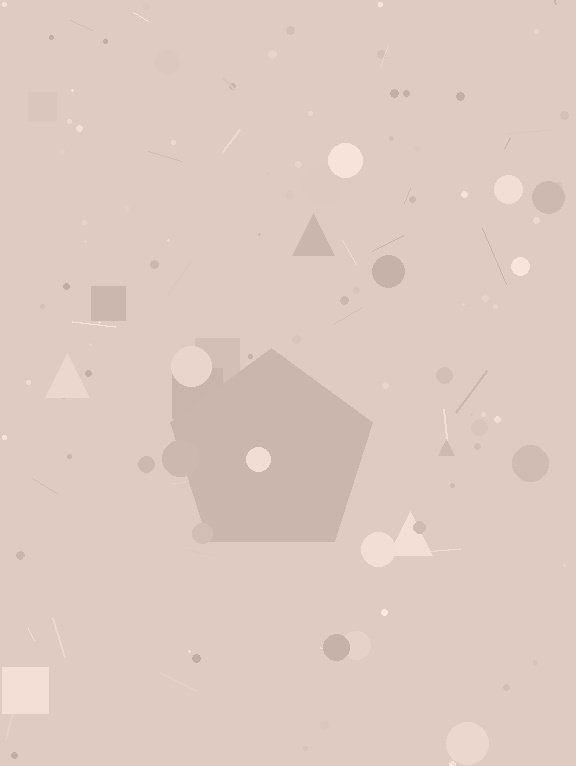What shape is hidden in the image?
A pentagon is hidden in the image.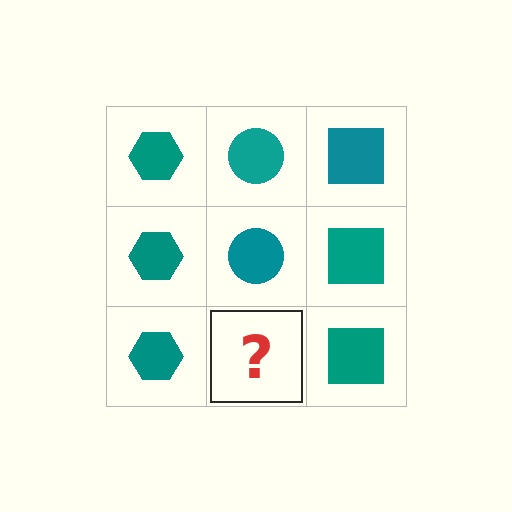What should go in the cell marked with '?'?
The missing cell should contain a teal circle.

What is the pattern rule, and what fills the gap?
The rule is that each column has a consistent shape. The gap should be filled with a teal circle.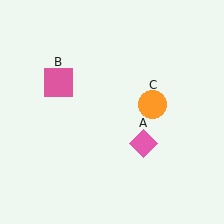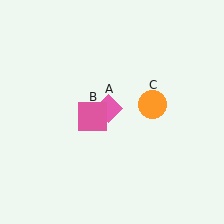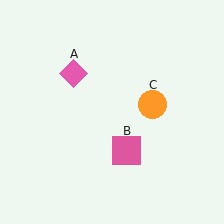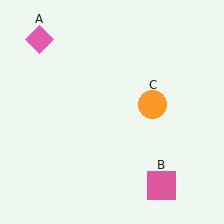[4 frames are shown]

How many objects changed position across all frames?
2 objects changed position: pink diamond (object A), pink square (object B).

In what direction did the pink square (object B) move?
The pink square (object B) moved down and to the right.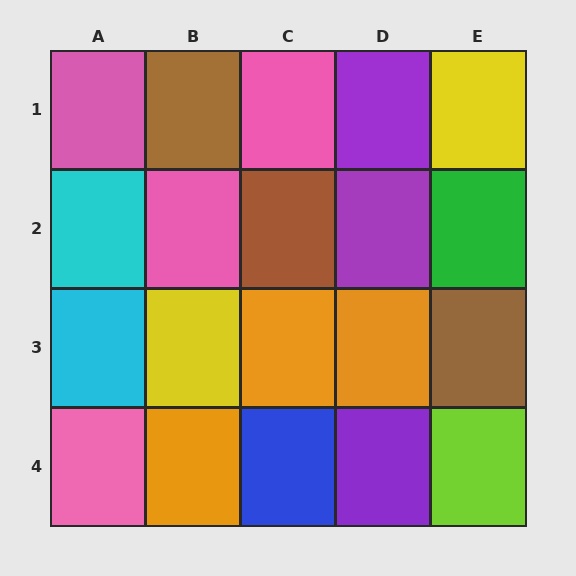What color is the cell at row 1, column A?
Pink.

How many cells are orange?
3 cells are orange.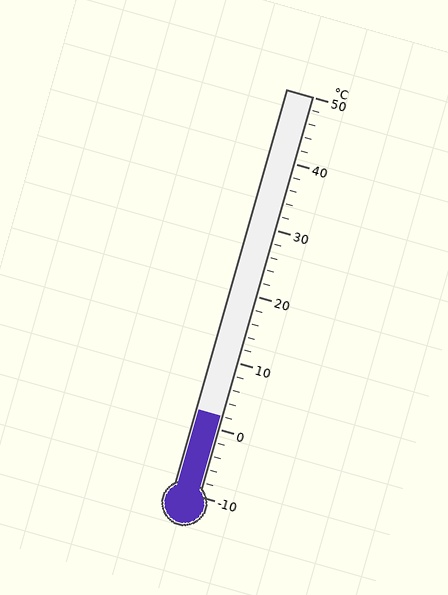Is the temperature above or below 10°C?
The temperature is below 10°C.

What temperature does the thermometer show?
The thermometer shows approximately 2°C.